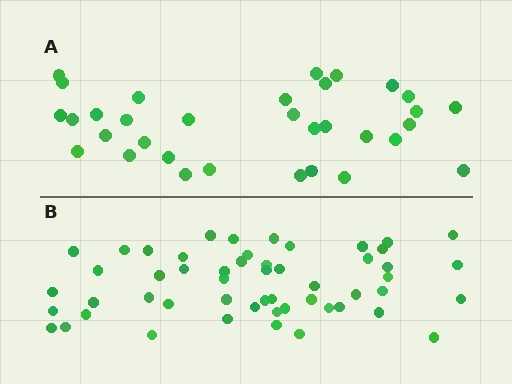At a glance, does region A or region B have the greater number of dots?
Region B (the bottom region) has more dots.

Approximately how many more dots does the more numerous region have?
Region B has approximately 20 more dots than region A.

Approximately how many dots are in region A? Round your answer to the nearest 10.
About 30 dots. (The exact count is 33, which rounds to 30.)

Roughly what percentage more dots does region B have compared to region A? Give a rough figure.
About 60% more.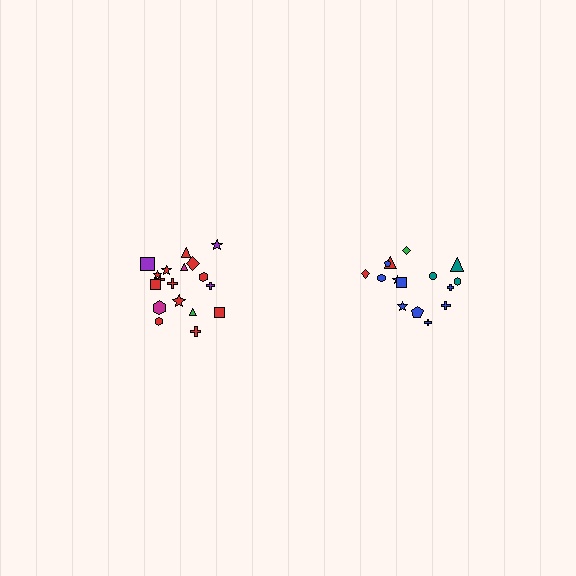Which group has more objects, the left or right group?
The left group.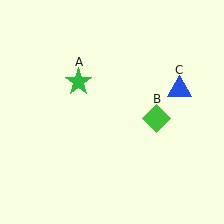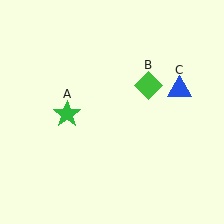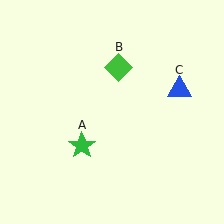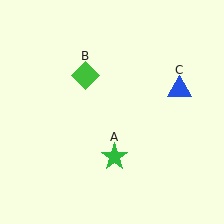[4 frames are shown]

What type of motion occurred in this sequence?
The green star (object A), green diamond (object B) rotated counterclockwise around the center of the scene.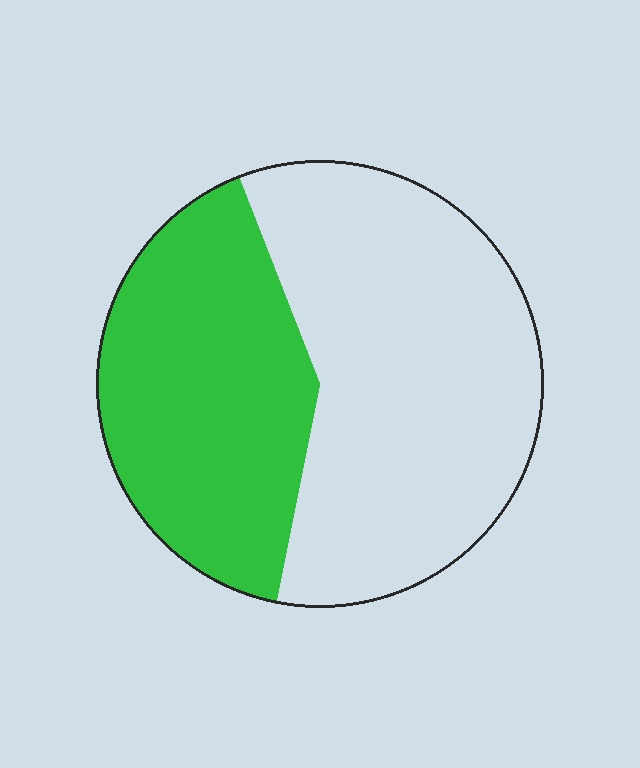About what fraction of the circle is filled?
About two fifths (2/5).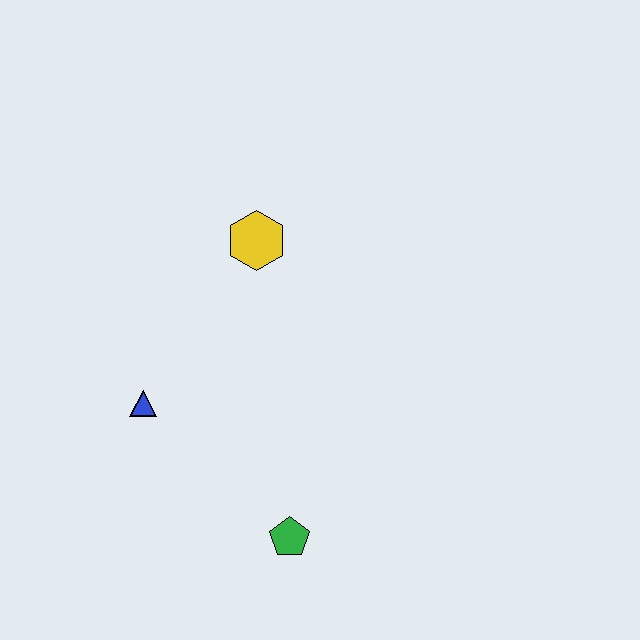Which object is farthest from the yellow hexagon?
The green pentagon is farthest from the yellow hexagon.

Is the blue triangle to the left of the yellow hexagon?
Yes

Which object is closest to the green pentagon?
The blue triangle is closest to the green pentagon.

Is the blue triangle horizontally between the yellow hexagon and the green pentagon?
No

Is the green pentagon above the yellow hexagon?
No